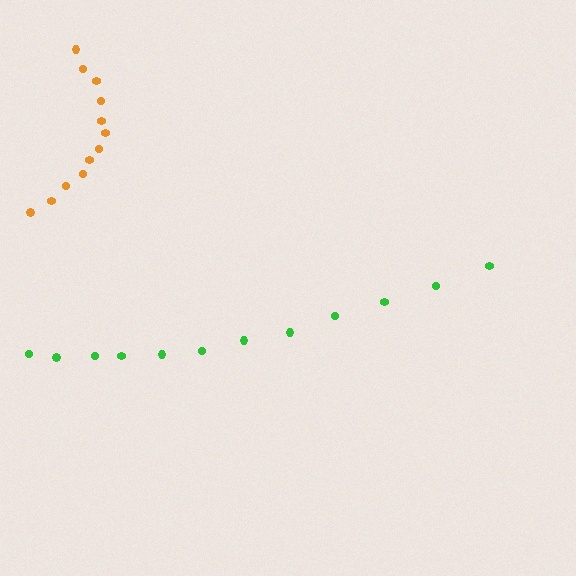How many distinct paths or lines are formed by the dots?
There are 2 distinct paths.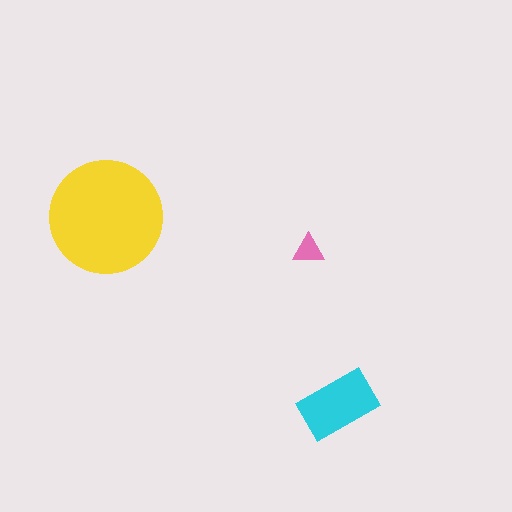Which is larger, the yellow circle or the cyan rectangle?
The yellow circle.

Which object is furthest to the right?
The cyan rectangle is rightmost.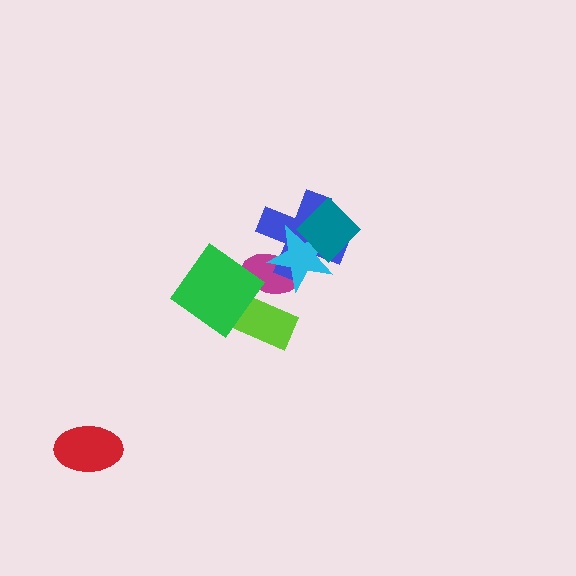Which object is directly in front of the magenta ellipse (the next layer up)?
The blue cross is directly in front of the magenta ellipse.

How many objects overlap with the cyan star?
3 objects overlap with the cyan star.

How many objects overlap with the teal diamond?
2 objects overlap with the teal diamond.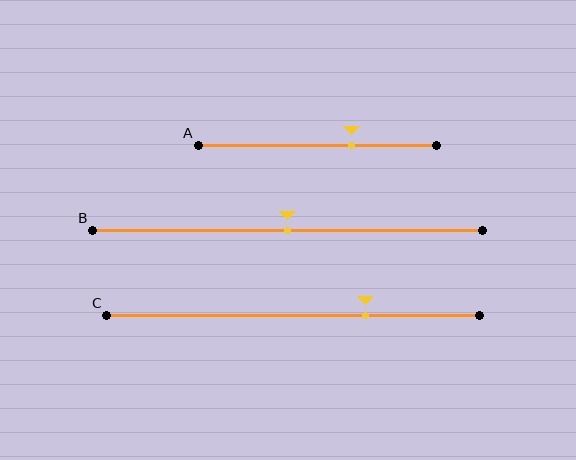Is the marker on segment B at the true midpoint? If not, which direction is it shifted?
Yes, the marker on segment B is at the true midpoint.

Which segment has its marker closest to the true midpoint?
Segment B has its marker closest to the true midpoint.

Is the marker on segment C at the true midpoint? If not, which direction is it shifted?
No, the marker on segment C is shifted to the right by about 19% of the segment length.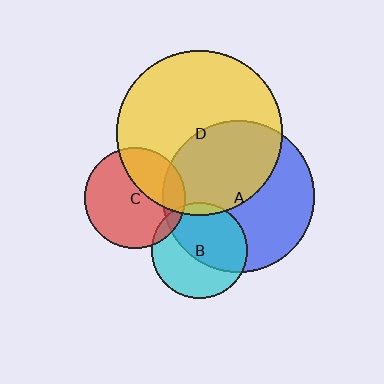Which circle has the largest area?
Circle D (yellow).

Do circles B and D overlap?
Yes.